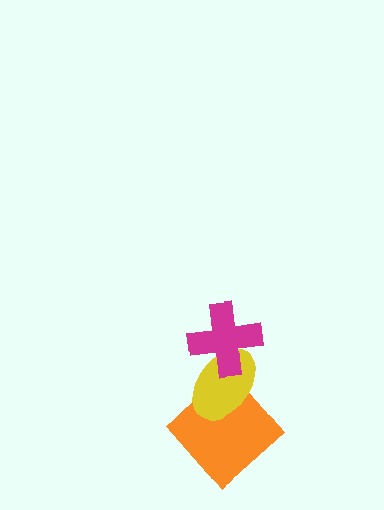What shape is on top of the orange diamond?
The yellow ellipse is on top of the orange diamond.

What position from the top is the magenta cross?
The magenta cross is 1st from the top.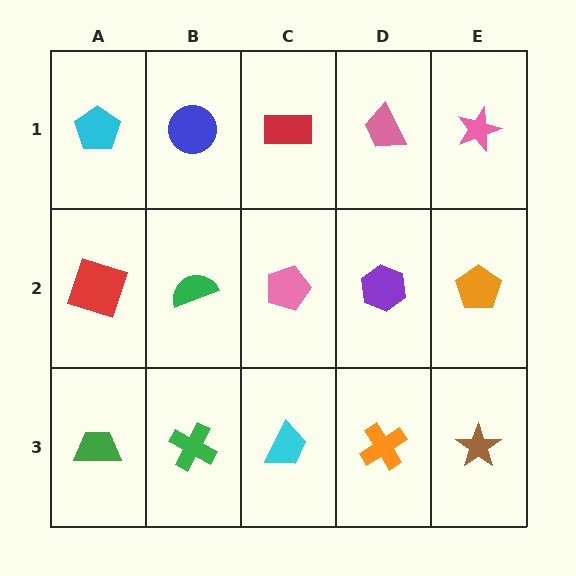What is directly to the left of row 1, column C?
A blue circle.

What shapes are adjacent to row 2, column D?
A pink trapezoid (row 1, column D), an orange cross (row 3, column D), a pink pentagon (row 2, column C), an orange pentagon (row 2, column E).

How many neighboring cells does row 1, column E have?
2.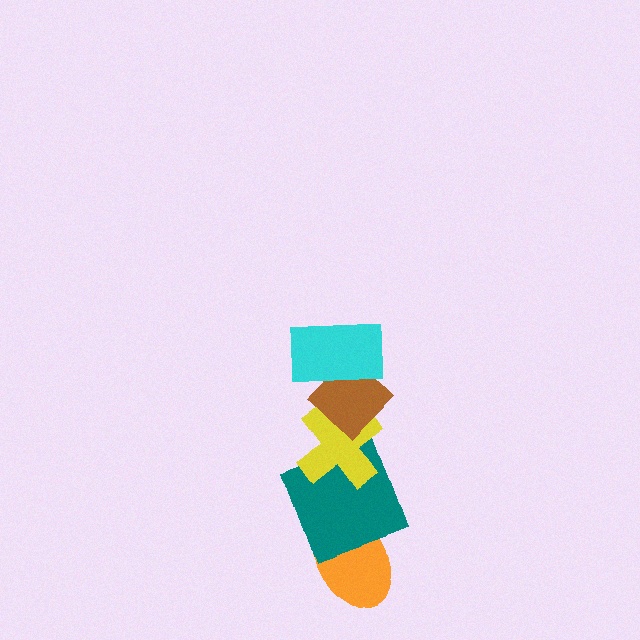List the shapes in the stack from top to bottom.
From top to bottom: the cyan rectangle, the brown diamond, the yellow cross, the teal square, the orange ellipse.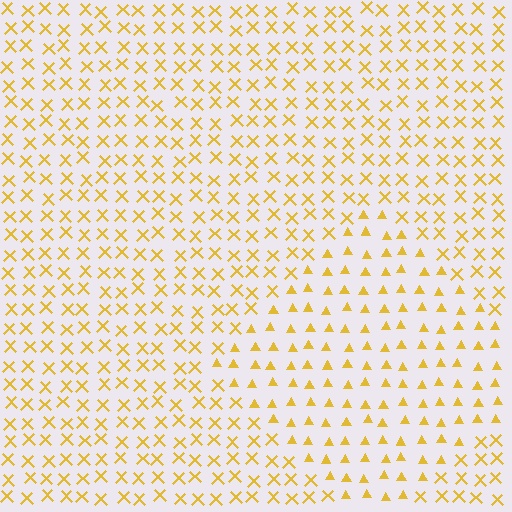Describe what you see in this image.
The image is filled with small yellow elements arranged in a uniform grid. A diamond-shaped region contains triangles, while the surrounding area contains X marks. The boundary is defined purely by the change in element shape.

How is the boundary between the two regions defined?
The boundary is defined by a change in element shape: triangles inside vs. X marks outside. All elements share the same color and spacing.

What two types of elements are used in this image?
The image uses triangles inside the diamond region and X marks outside it.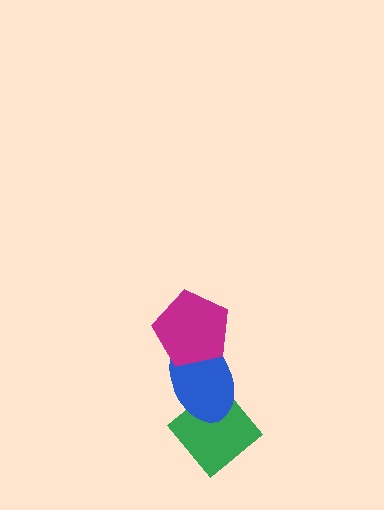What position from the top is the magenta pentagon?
The magenta pentagon is 1st from the top.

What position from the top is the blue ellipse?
The blue ellipse is 2nd from the top.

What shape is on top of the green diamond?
The blue ellipse is on top of the green diamond.